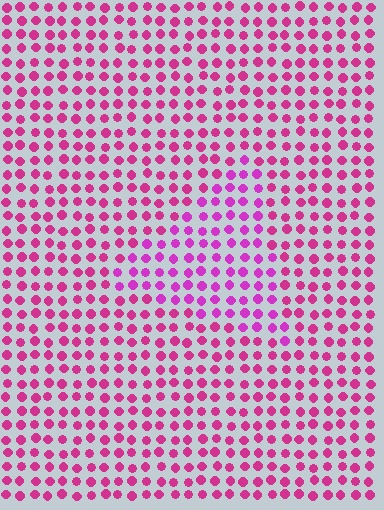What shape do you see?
I see a triangle.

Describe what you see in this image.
The image is filled with small magenta elements in a uniform arrangement. A triangle-shaped region is visible where the elements are tinted to a slightly different hue, forming a subtle color boundary.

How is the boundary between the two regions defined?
The boundary is defined purely by a slight shift in hue (about 21 degrees). Spacing, size, and orientation are identical on both sides.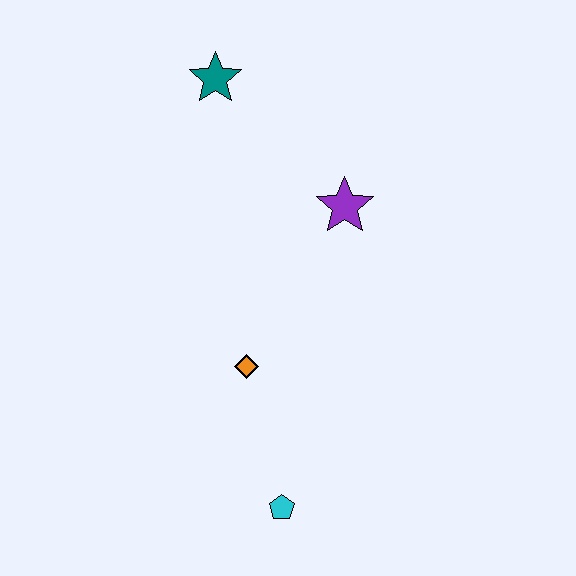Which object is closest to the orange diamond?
The cyan pentagon is closest to the orange diamond.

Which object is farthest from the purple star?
The cyan pentagon is farthest from the purple star.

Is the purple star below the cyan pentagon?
No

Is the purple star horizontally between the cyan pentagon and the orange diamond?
No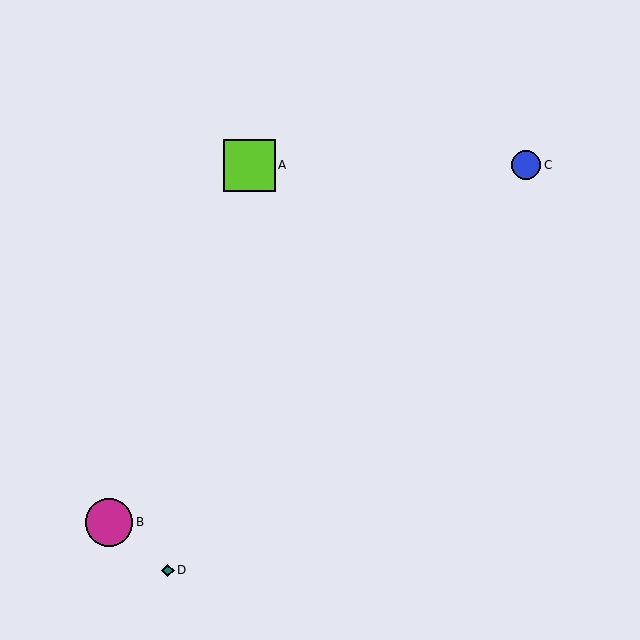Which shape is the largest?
The lime square (labeled A) is the largest.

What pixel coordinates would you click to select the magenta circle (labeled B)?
Click at (109, 522) to select the magenta circle B.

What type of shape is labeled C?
Shape C is a blue circle.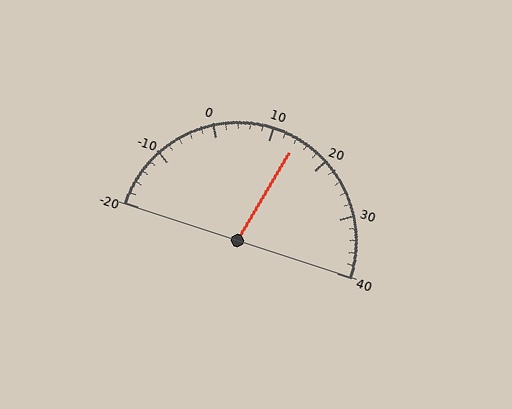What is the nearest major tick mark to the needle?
The nearest major tick mark is 10.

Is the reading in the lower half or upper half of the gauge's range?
The reading is in the upper half of the range (-20 to 40).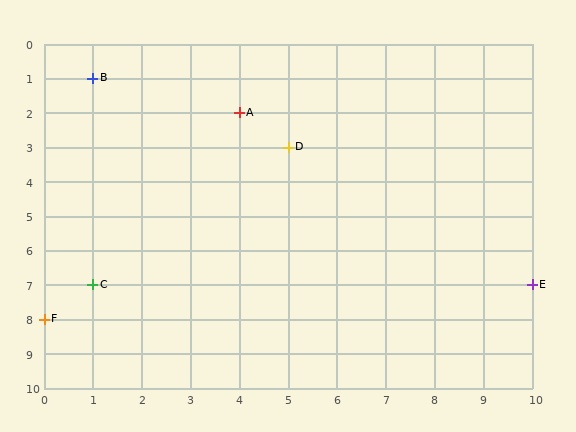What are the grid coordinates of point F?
Point F is at grid coordinates (0, 8).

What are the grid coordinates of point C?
Point C is at grid coordinates (1, 7).